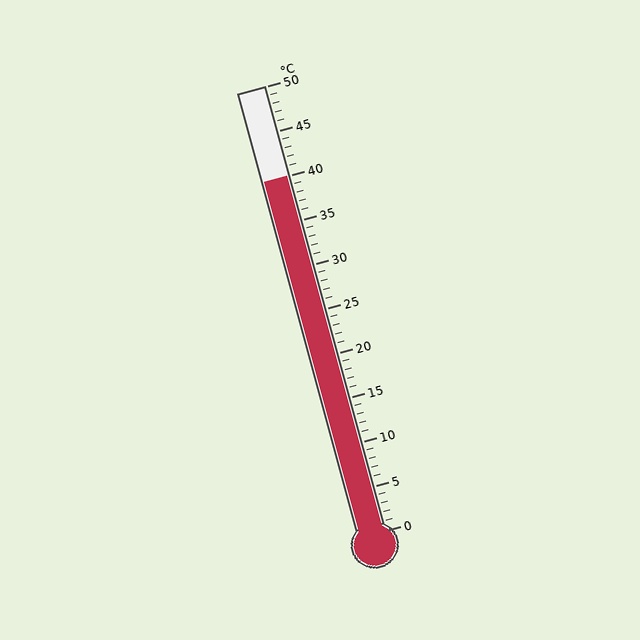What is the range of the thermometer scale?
The thermometer scale ranges from 0°C to 50°C.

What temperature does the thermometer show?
The thermometer shows approximately 40°C.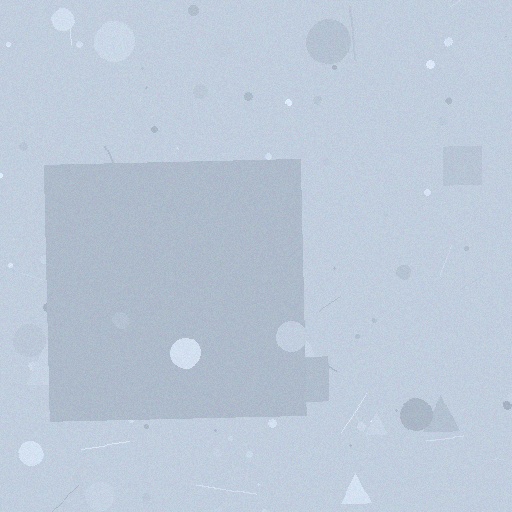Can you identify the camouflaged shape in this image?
The camouflaged shape is a square.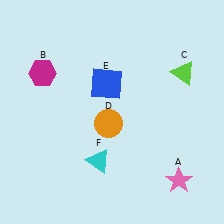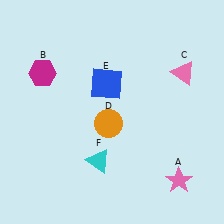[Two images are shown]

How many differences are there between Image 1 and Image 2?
There is 1 difference between the two images.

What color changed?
The triangle (C) changed from lime in Image 1 to pink in Image 2.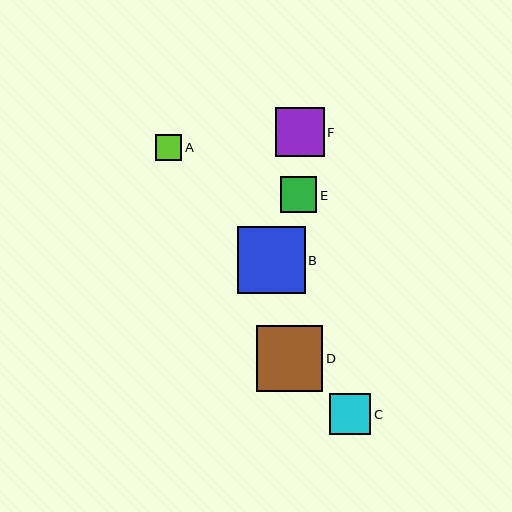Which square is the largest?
Square B is the largest with a size of approximately 68 pixels.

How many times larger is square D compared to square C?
Square D is approximately 1.6 times the size of square C.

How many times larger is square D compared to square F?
Square D is approximately 1.4 times the size of square F.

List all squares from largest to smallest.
From largest to smallest: B, D, F, C, E, A.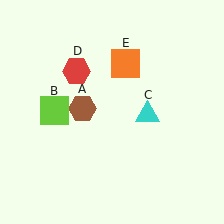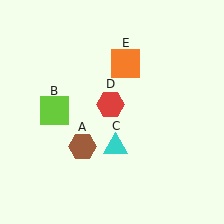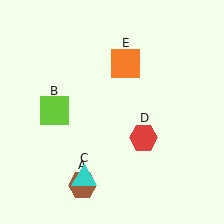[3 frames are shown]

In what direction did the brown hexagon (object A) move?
The brown hexagon (object A) moved down.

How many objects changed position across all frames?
3 objects changed position: brown hexagon (object A), cyan triangle (object C), red hexagon (object D).